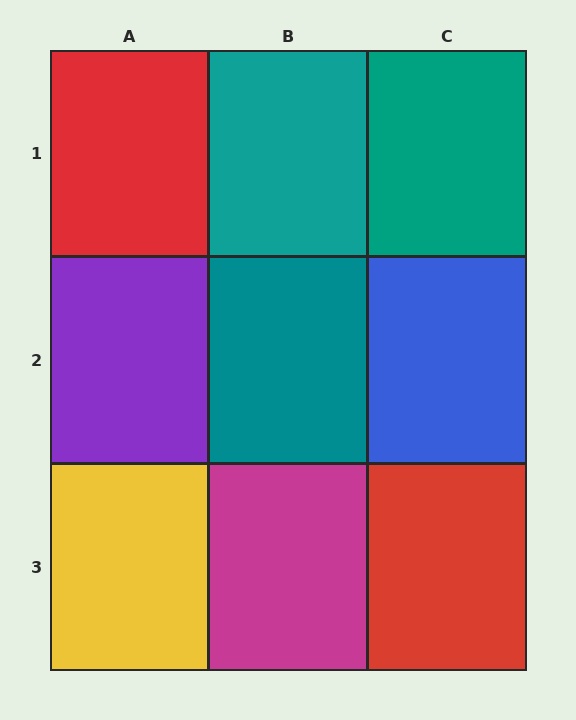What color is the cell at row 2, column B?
Teal.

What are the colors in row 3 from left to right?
Yellow, magenta, red.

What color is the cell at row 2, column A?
Purple.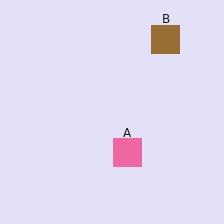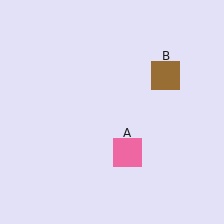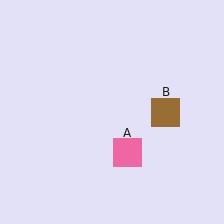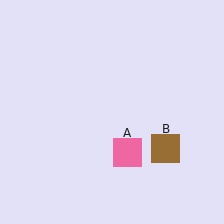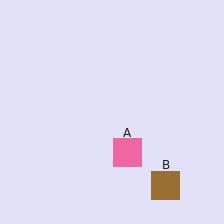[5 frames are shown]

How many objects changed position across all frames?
1 object changed position: brown square (object B).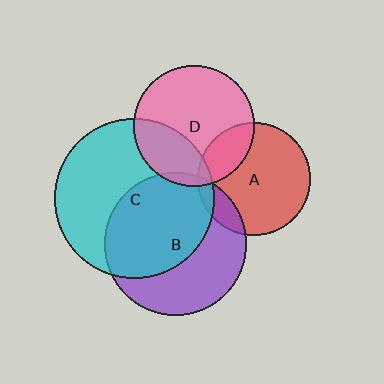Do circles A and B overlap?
Yes.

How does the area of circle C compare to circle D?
Approximately 1.7 times.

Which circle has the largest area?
Circle C (cyan).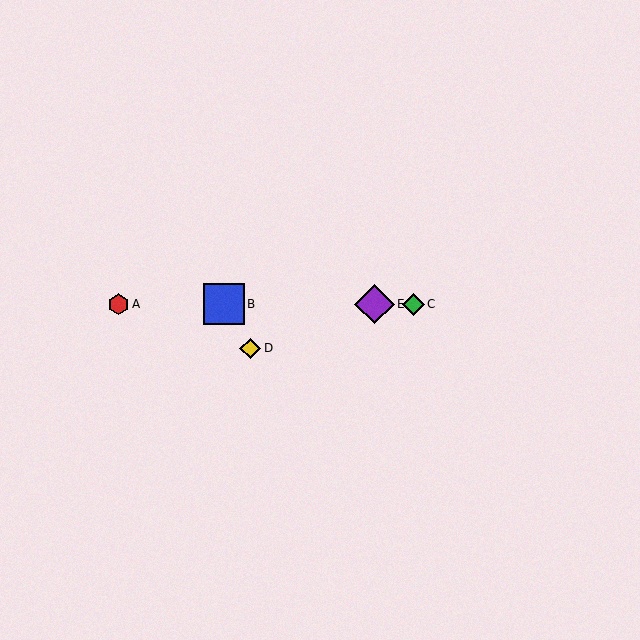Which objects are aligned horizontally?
Objects A, B, C, E are aligned horizontally.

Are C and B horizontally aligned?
Yes, both are at y≈304.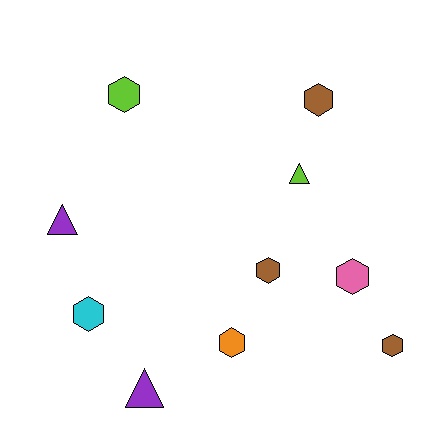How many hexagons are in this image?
There are 7 hexagons.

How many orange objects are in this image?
There is 1 orange object.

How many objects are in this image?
There are 10 objects.